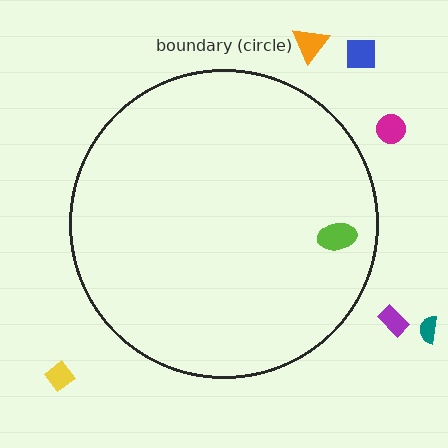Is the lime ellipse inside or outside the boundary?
Inside.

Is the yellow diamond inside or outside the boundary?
Outside.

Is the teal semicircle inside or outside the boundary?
Outside.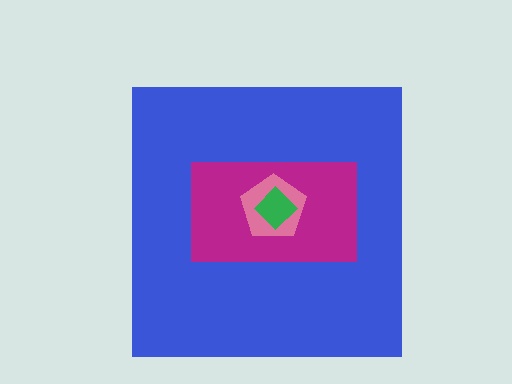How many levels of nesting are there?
4.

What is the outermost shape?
The blue square.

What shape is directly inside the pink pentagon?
The green diamond.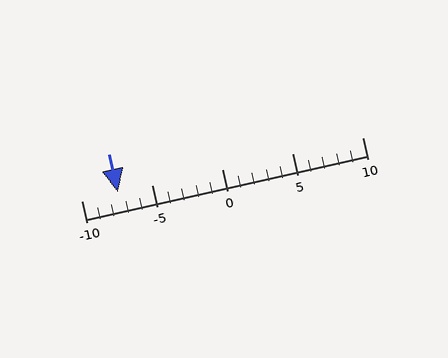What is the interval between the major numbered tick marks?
The major tick marks are spaced 5 units apart.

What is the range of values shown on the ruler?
The ruler shows values from -10 to 10.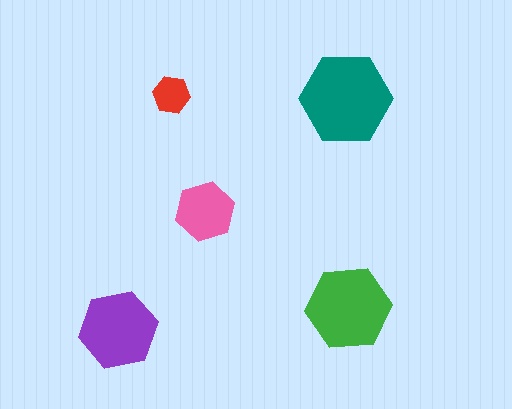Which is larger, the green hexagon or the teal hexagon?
The teal one.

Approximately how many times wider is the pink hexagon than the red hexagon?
About 1.5 times wider.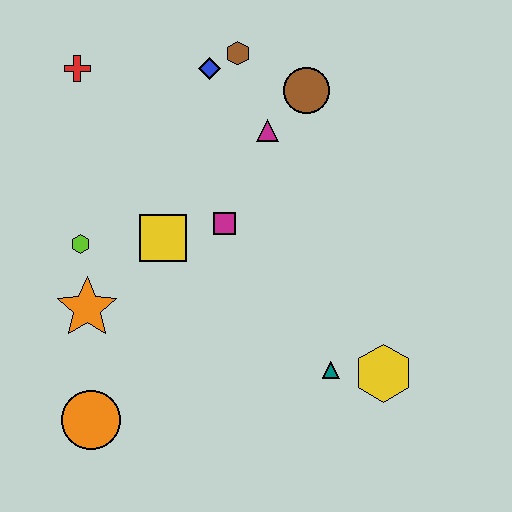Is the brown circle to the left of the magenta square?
No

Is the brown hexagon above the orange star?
Yes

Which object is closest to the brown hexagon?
The blue diamond is closest to the brown hexagon.